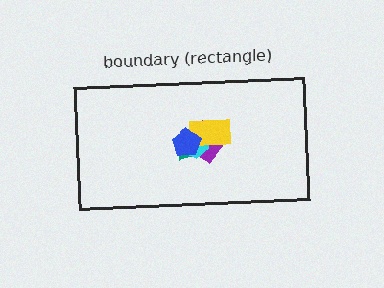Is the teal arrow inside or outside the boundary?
Inside.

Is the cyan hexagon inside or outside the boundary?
Inside.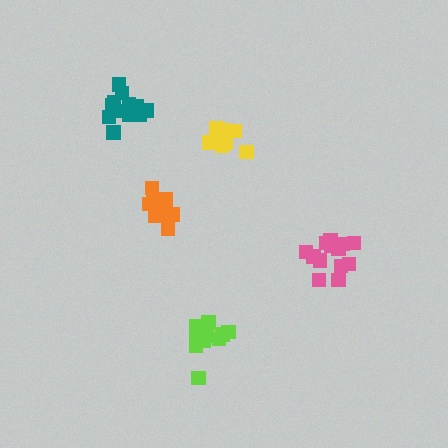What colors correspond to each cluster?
The clusters are colored: lime, yellow, pink, orange, teal.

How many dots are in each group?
Group 1: 13 dots, Group 2: 8 dots, Group 3: 14 dots, Group 4: 10 dots, Group 5: 13 dots (58 total).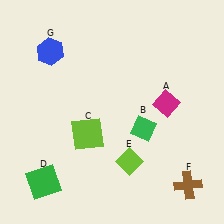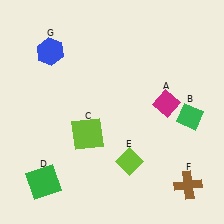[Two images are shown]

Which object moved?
The green diamond (B) moved right.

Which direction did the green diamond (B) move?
The green diamond (B) moved right.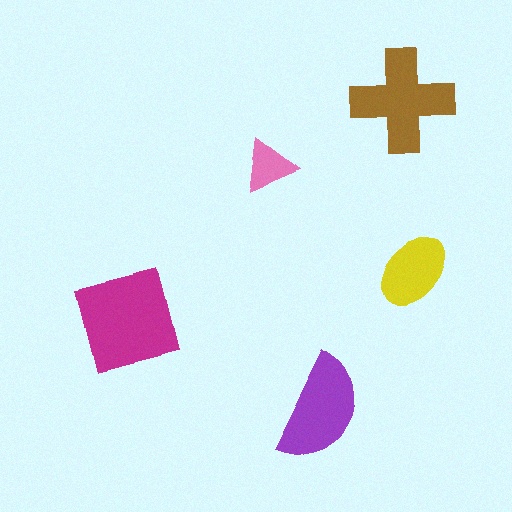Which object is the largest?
The magenta square.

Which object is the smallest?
The pink triangle.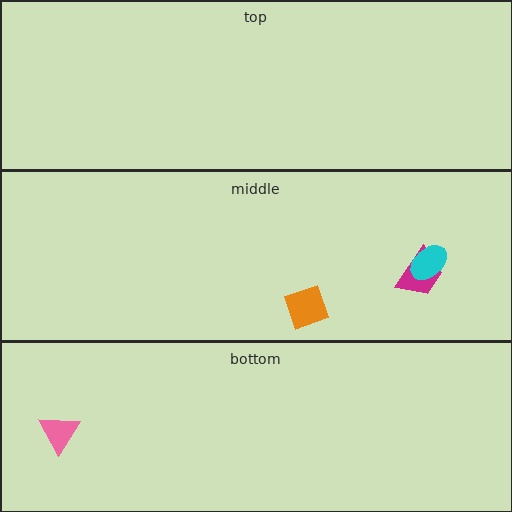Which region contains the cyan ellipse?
The middle region.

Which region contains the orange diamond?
The middle region.